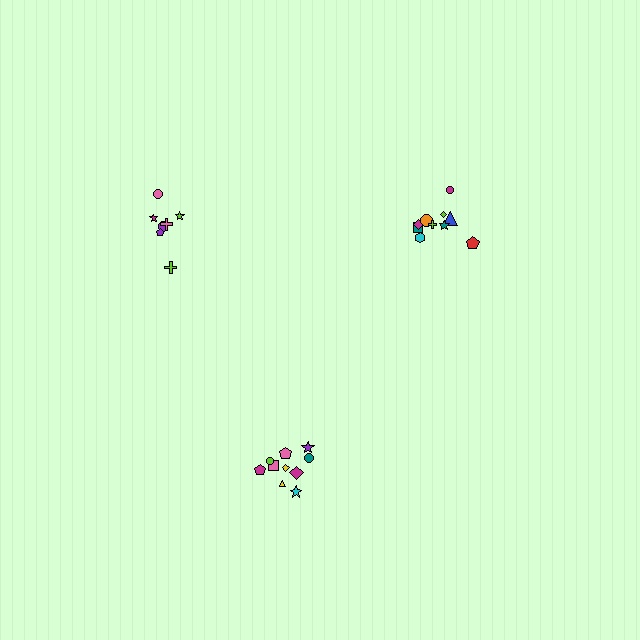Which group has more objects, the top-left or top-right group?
The top-right group.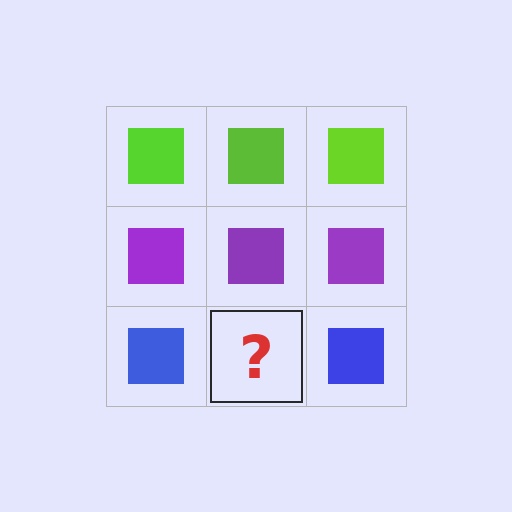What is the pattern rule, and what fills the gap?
The rule is that each row has a consistent color. The gap should be filled with a blue square.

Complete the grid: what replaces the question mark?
The question mark should be replaced with a blue square.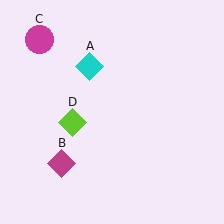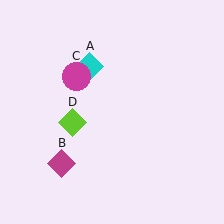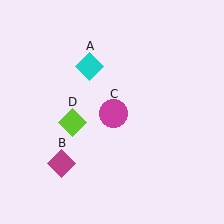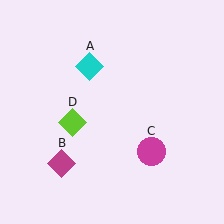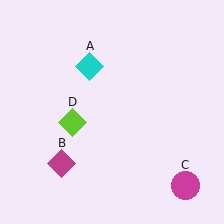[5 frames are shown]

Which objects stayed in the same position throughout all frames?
Cyan diamond (object A) and magenta diamond (object B) and lime diamond (object D) remained stationary.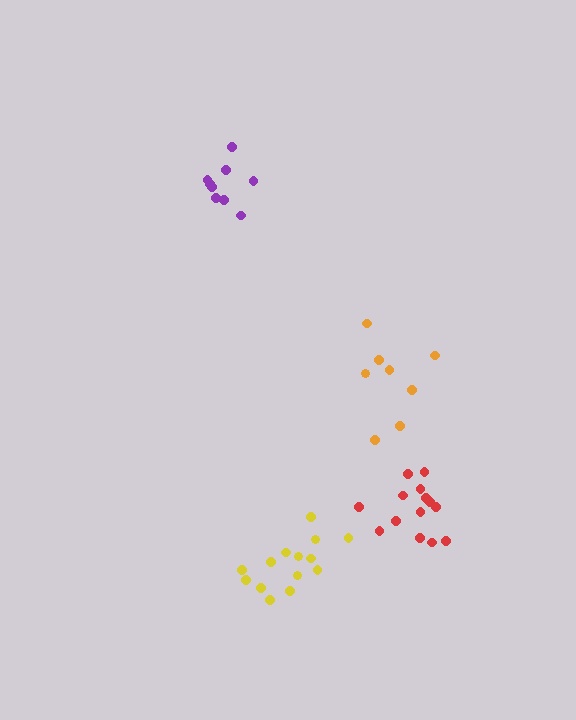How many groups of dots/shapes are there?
There are 4 groups.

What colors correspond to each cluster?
The clusters are colored: purple, orange, yellow, red.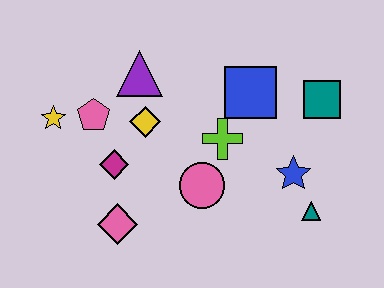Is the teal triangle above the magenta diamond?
No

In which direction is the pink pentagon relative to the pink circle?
The pink pentagon is to the left of the pink circle.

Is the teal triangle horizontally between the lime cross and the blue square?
No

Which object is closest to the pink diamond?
The magenta diamond is closest to the pink diamond.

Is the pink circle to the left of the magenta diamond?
No